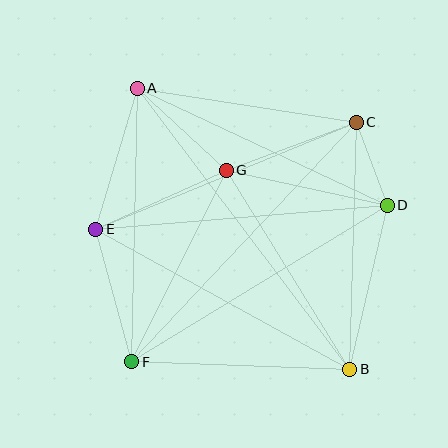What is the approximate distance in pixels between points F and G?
The distance between F and G is approximately 214 pixels.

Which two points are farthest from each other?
Points A and B are farthest from each other.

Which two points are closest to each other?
Points C and D are closest to each other.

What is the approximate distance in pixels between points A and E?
The distance between A and E is approximately 147 pixels.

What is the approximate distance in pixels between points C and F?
The distance between C and F is approximately 328 pixels.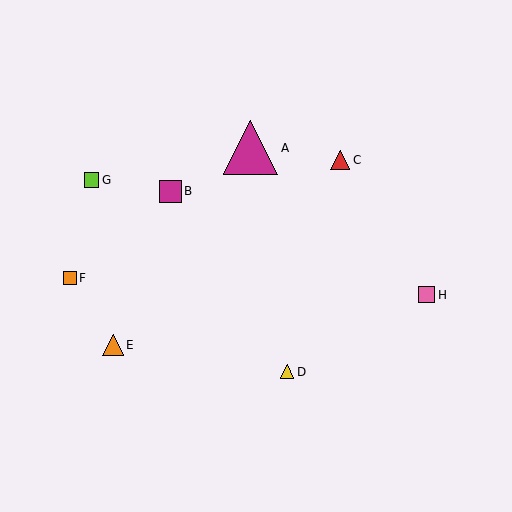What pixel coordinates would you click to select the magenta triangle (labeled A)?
Click at (251, 148) to select the magenta triangle A.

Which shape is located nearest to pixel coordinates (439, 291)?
The pink square (labeled H) at (427, 295) is nearest to that location.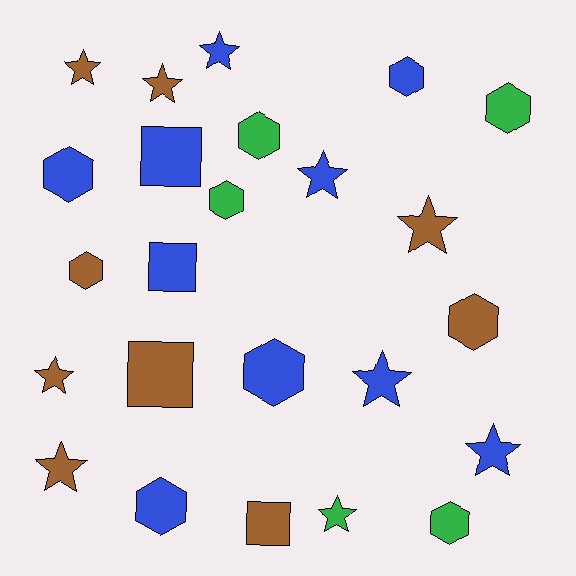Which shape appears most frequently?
Hexagon, with 10 objects.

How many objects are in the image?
There are 24 objects.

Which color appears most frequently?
Blue, with 10 objects.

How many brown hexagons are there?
There are 2 brown hexagons.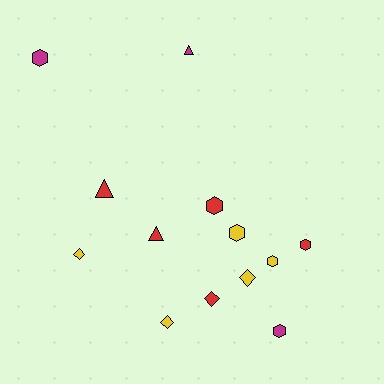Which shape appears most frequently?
Hexagon, with 6 objects.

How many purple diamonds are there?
There are no purple diamonds.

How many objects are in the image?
There are 13 objects.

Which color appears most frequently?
Red, with 5 objects.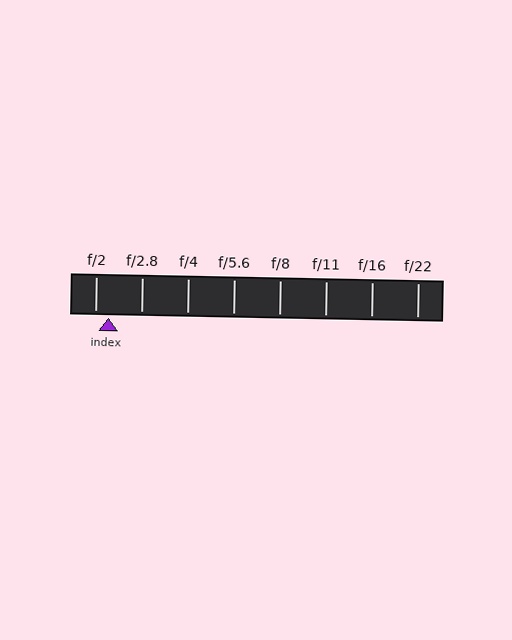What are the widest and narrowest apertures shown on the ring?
The widest aperture shown is f/2 and the narrowest is f/22.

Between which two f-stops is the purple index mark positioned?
The index mark is between f/2 and f/2.8.